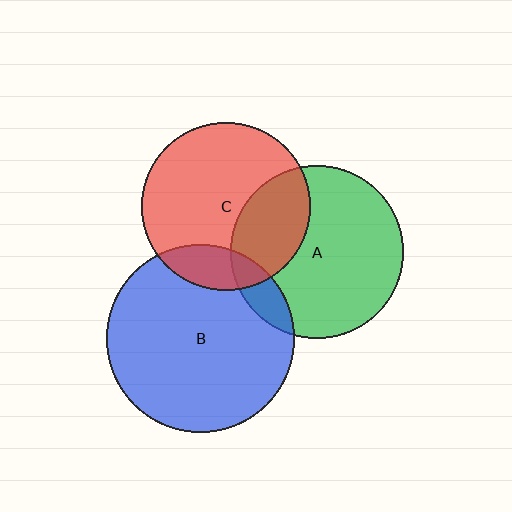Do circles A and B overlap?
Yes.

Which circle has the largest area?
Circle B (blue).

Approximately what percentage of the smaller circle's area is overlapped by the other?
Approximately 10%.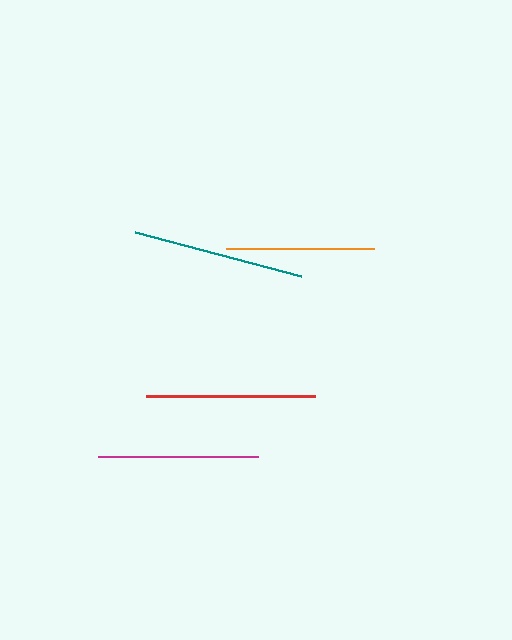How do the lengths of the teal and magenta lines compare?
The teal and magenta lines are approximately the same length.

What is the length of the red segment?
The red segment is approximately 169 pixels long.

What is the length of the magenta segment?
The magenta segment is approximately 160 pixels long.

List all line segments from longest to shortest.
From longest to shortest: teal, red, magenta, orange.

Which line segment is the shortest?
The orange line is the shortest at approximately 148 pixels.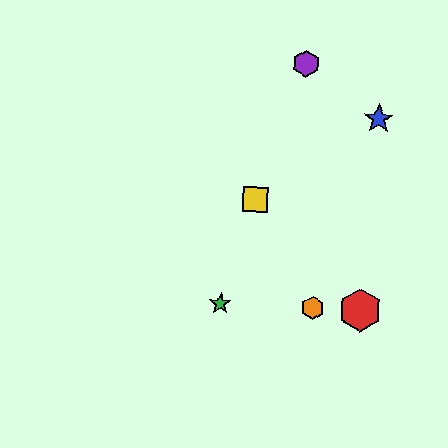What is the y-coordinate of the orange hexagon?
The orange hexagon is at y≈308.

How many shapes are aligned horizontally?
3 shapes (the red hexagon, the green star, the orange hexagon) are aligned horizontally.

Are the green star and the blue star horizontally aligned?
No, the green star is at y≈303 and the blue star is at y≈119.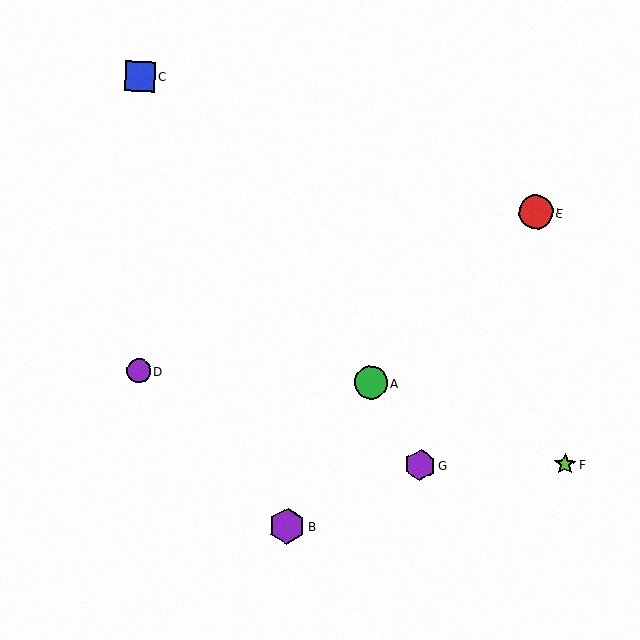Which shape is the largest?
The purple hexagon (labeled B) is the largest.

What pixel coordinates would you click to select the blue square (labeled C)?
Click at (140, 76) to select the blue square C.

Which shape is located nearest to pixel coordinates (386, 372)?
The green circle (labeled A) at (371, 383) is nearest to that location.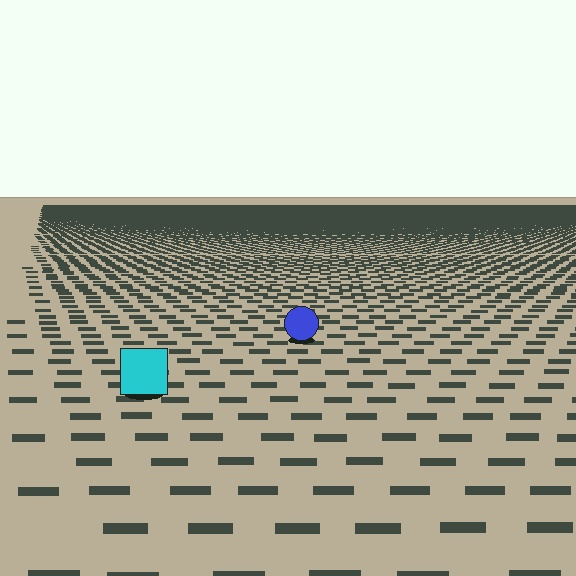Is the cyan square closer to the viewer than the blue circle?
Yes. The cyan square is closer — you can tell from the texture gradient: the ground texture is coarser near it.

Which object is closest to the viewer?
The cyan square is closest. The texture marks near it are larger and more spread out.